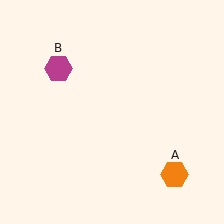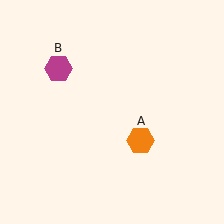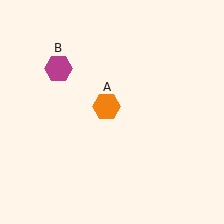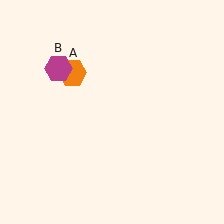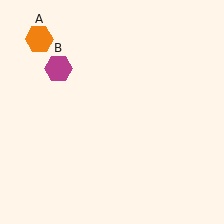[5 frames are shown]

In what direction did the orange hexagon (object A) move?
The orange hexagon (object A) moved up and to the left.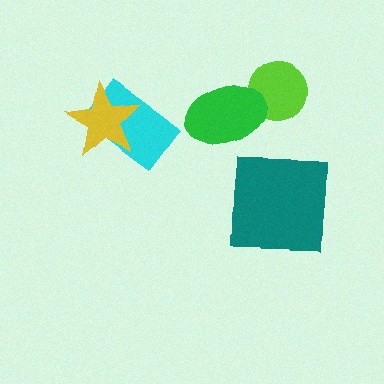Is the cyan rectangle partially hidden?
Yes, it is partially covered by another shape.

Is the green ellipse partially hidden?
No, no other shape covers it.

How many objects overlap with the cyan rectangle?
1 object overlaps with the cyan rectangle.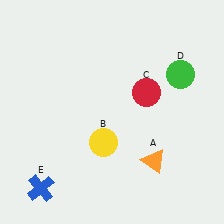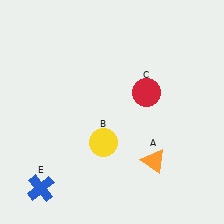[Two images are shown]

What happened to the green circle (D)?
The green circle (D) was removed in Image 2. It was in the top-right area of Image 1.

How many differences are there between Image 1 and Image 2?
There is 1 difference between the two images.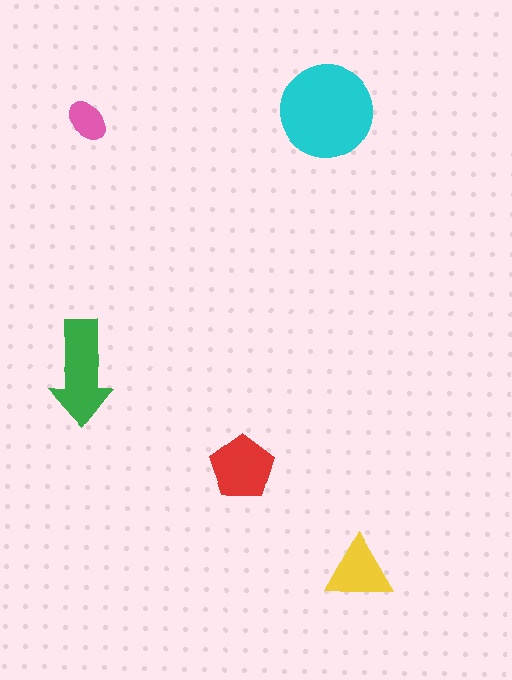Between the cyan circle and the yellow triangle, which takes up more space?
The cyan circle.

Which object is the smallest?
The pink ellipse.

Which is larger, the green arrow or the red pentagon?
The green arrow.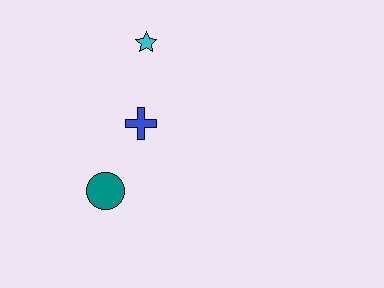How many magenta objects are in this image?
There are no magenta objects.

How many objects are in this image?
There are 3 objects.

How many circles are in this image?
There is 1 circle.